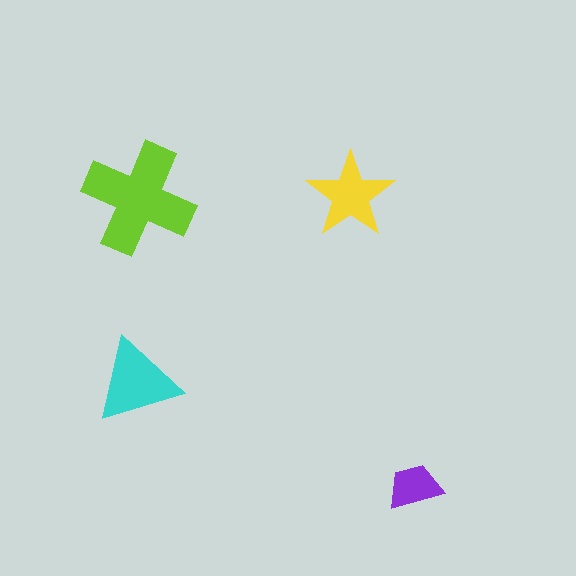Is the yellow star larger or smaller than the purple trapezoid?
Larger.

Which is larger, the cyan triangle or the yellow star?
The cyan triangle.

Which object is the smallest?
The purple trapezoid.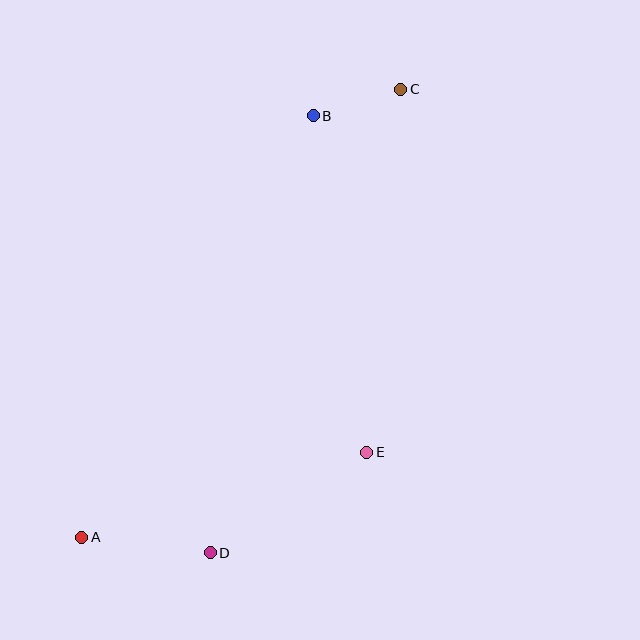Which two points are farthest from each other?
Points A and C are farthest from each other.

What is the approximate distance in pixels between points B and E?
The distance between B and E is approximately 341 pixels.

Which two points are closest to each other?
Points B and C are closest to each other.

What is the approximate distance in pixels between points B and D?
The distance between B and D is approximately 449 pixels.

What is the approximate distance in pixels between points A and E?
The distance between A and E is approximately 297 pixels.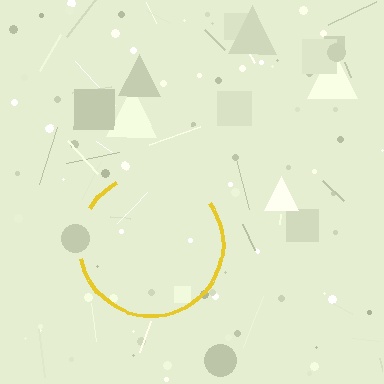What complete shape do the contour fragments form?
The contour fragments form a circle.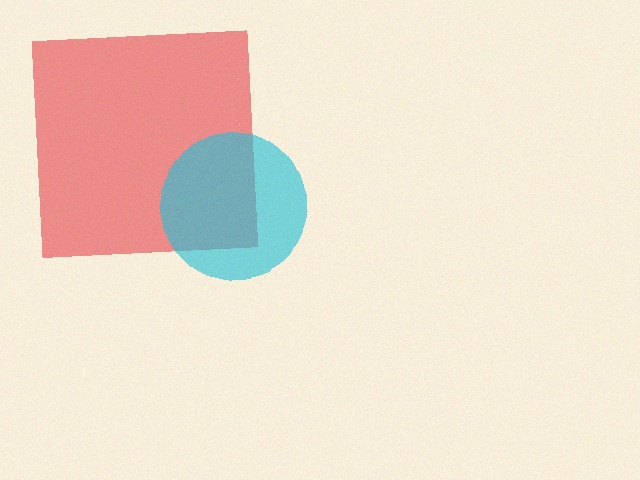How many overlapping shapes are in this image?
There are 2 overlapping shapes in the image.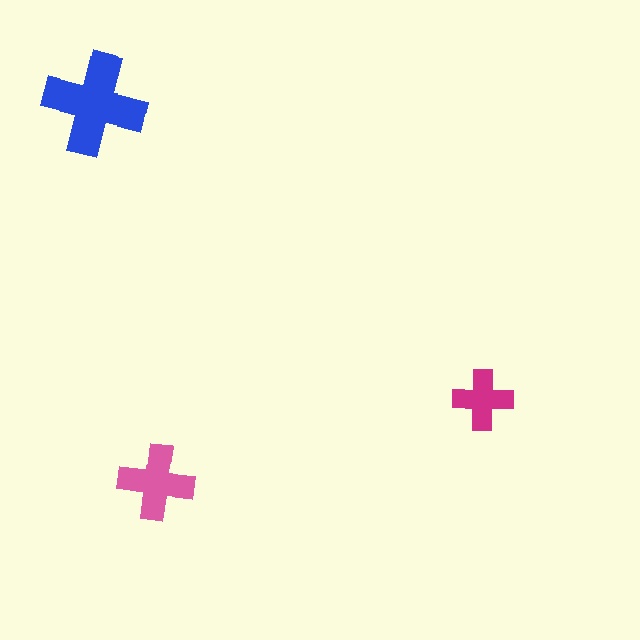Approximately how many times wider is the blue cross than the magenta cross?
About 1.5 times wider.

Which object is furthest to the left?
The blue cross is leftmost.